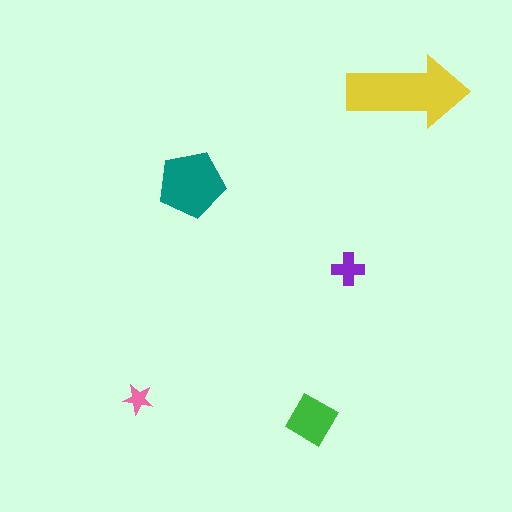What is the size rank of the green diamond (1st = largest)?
3rd.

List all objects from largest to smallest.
The yellow arrow, the teal pentagon, the green diamond, the purple cross, the pink star.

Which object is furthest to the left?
The pink star is leftmost.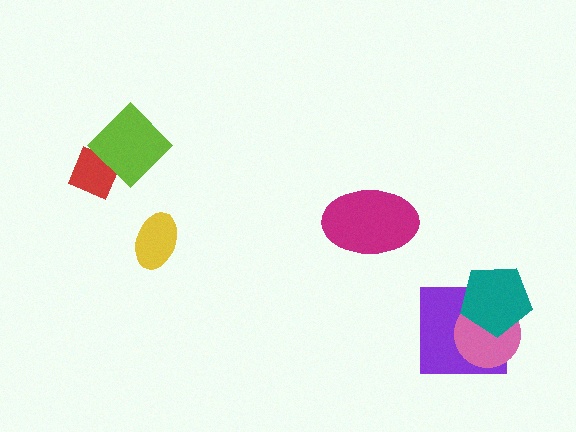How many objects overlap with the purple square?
2 objects overlap with the purple square.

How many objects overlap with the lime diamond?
1 object overlaps with the lime diamond.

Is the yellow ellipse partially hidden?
No, no other shape covers it.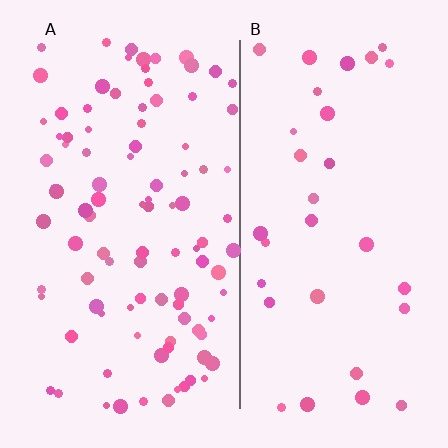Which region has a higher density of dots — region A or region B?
A (the left).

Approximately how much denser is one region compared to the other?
Approximately 3.0× — region A over region B.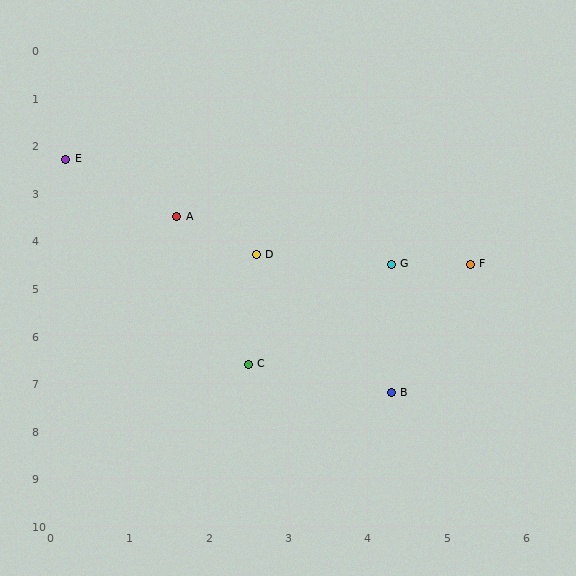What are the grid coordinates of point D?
Point D is at approximately (2.6, 4.3).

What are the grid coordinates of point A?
Point A is at approximately (1.6, 3.5).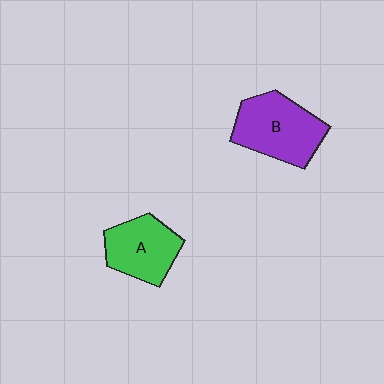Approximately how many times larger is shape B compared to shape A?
Approximately 1.3 times.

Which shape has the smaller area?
Shape A (green).